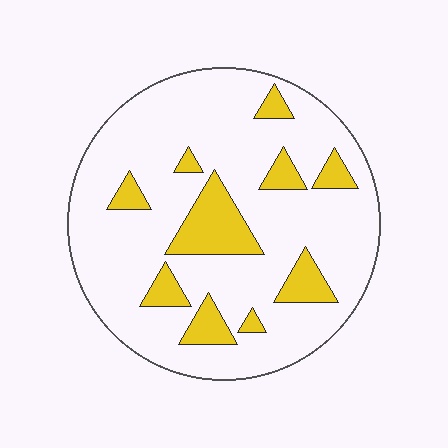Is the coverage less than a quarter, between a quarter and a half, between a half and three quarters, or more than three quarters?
Less than a quarter.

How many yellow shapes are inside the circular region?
10.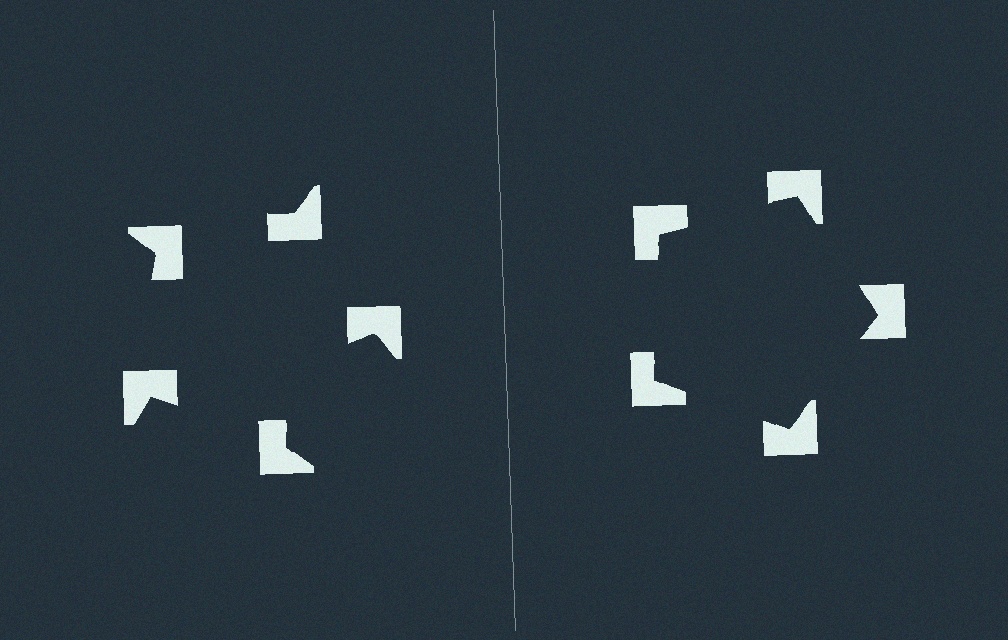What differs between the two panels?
The notched squares are positioned identically on both sides; only the wedge orientations differ. On the right they align to a pentagon; on the left they are misaligned.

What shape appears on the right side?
An illusory pentagon.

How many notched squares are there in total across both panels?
10 — 5 on each side.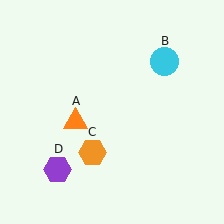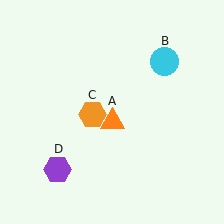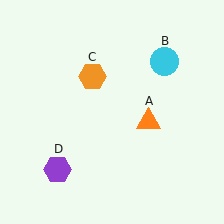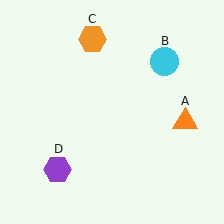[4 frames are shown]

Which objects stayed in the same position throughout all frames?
Cyan circle (object B) and purple hexagon (object D) remained stationary.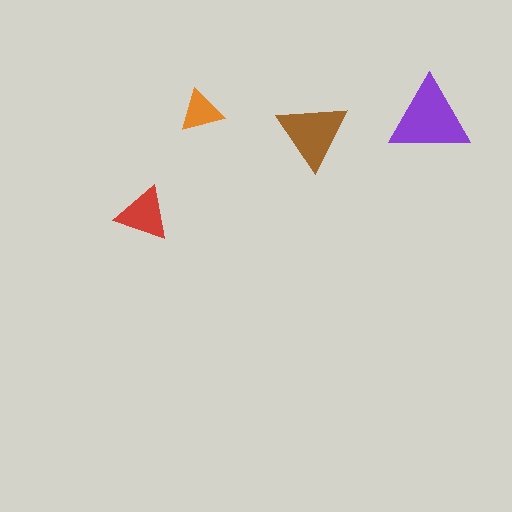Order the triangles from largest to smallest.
the purple one, the brown one, the red one, the orange one.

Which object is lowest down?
The red triangle is bottommost.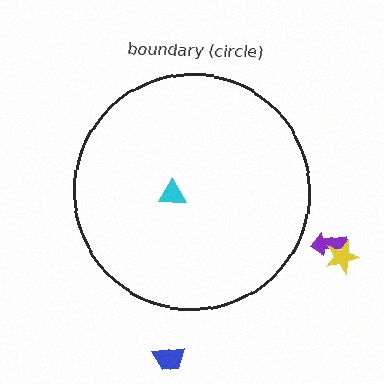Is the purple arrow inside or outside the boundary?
Outside.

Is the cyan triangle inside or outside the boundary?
Inside.